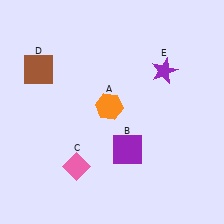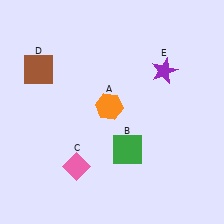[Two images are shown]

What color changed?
The square (B) changed from purple in Image 1 to green in Image 2.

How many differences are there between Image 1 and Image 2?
There is 1 difference between the two images.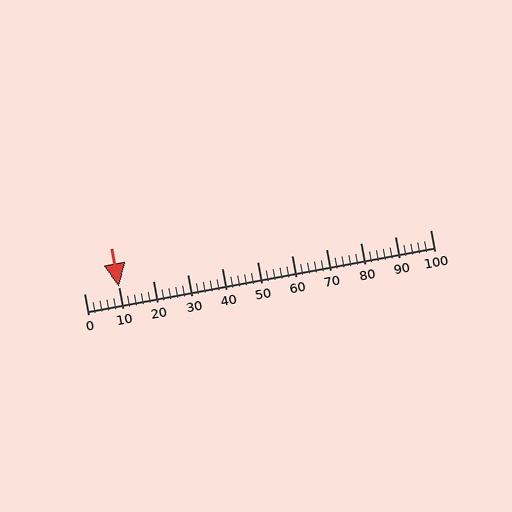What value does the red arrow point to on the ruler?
The red arrow points to approximately 10.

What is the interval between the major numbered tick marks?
The major tick marks are spaced 10 units apart.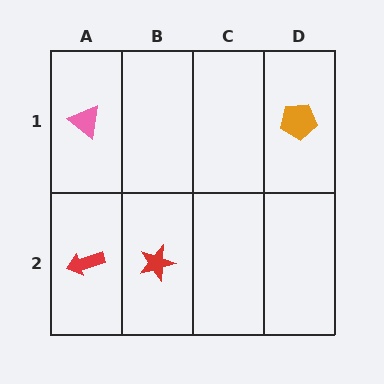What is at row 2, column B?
A red star.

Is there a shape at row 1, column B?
No, that cell is empty.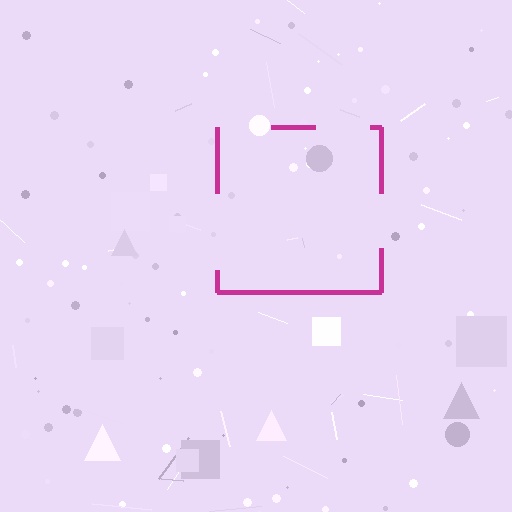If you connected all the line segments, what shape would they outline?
They would outline a square.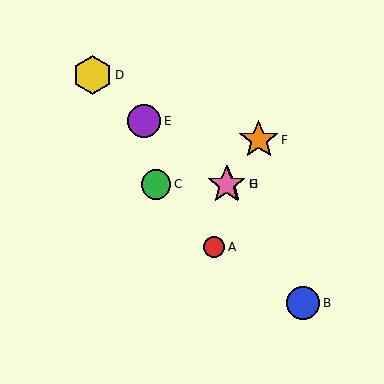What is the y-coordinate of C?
Object C is at y≈184.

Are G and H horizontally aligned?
Yes, both are at y≈184.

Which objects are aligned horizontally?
Objects C, G, H are aligned horizontally.